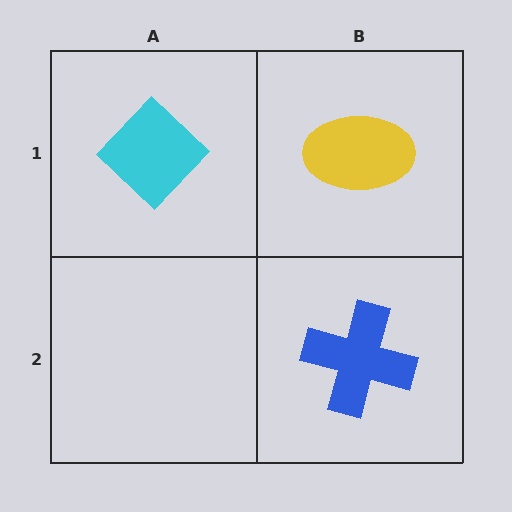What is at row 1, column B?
A yellow ellipse.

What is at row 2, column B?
A blue cross.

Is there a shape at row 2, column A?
No, that cell is empty.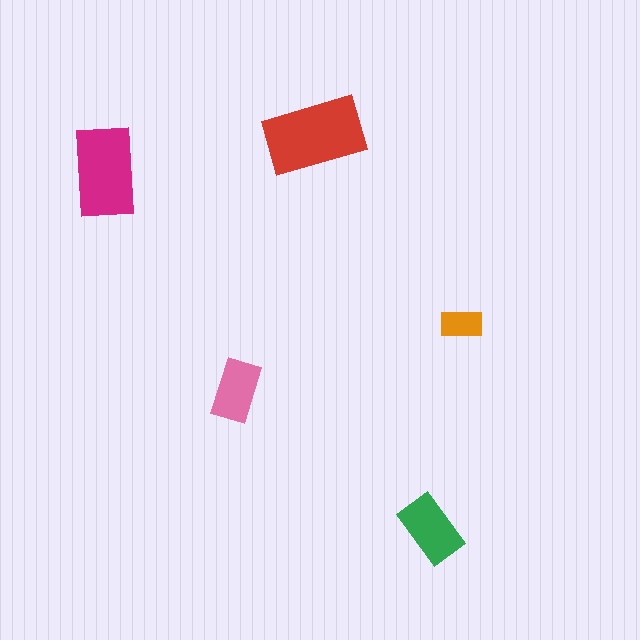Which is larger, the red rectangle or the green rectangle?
The red one.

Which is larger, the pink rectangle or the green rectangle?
The green one.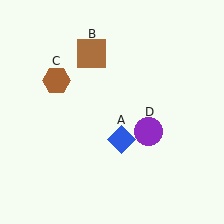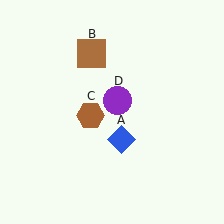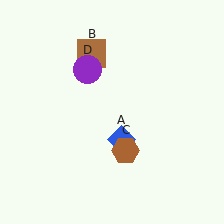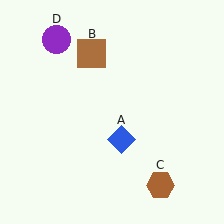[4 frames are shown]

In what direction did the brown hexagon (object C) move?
The brown hexagon (object C) moved down and to the right.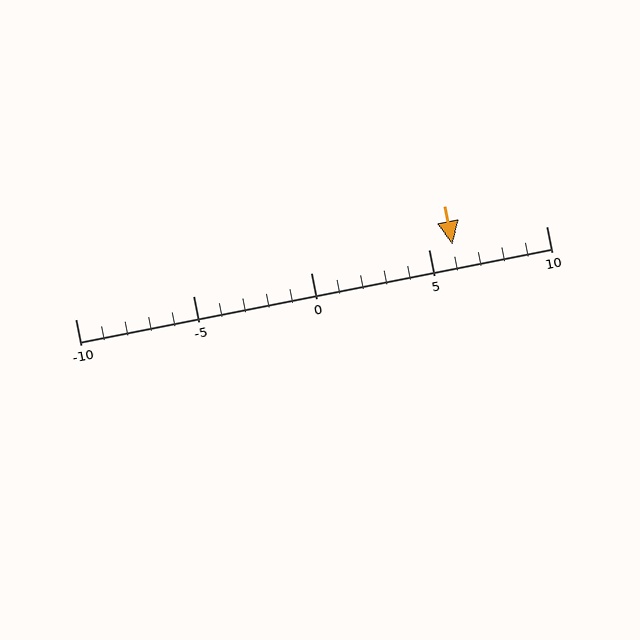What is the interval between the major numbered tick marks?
The major tick marks are spaced 5 units apart.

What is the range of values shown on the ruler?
The ruler shows values from -10 to 10.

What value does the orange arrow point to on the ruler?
The orange arrow points to approximately 6.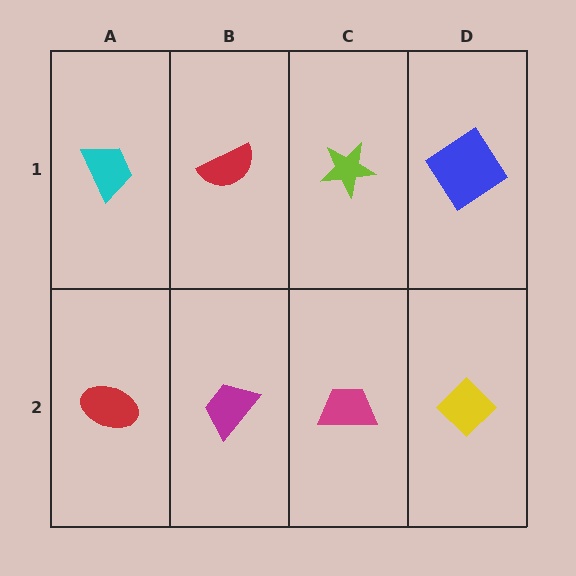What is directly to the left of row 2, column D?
A magenta trapezoid.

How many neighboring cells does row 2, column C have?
3.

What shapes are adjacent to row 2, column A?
A cyan trapezoid (row 1, column A), a magenta trapezoid (row 2, column B).